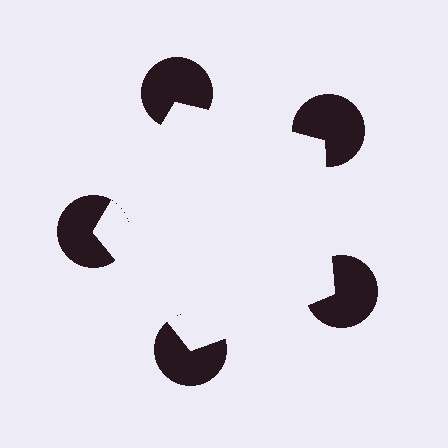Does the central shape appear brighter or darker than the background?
It typically appears slightly brighter than the background, even though no actual brightness change is drawn.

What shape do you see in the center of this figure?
An illusory pentagon — its edges are inferred from the aligned wedge cuts in the pac-man discs, not physically drawn.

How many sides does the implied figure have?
5 sides.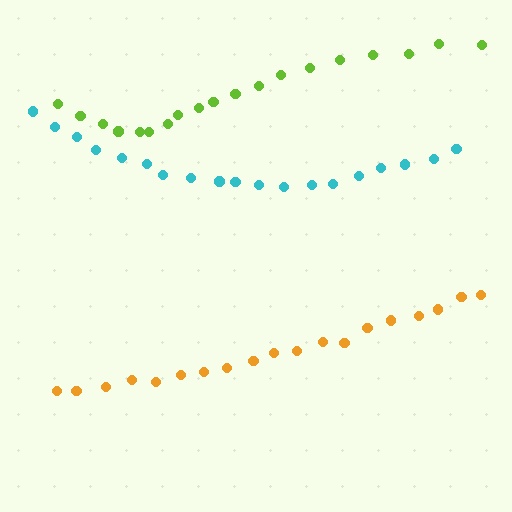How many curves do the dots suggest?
There are 3 distinct paths.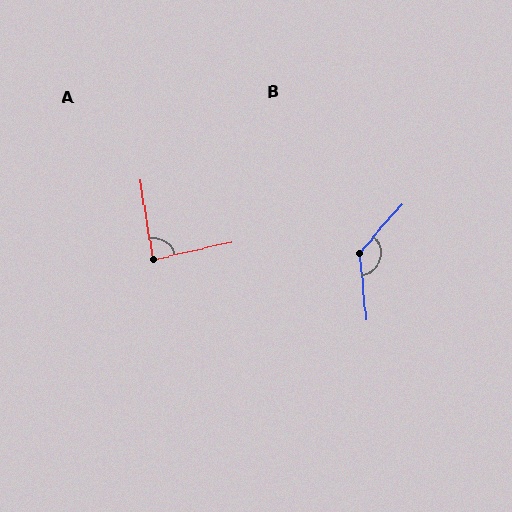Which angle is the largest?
B, at approximately 133 degrees.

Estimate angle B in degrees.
Approximately 133 degrees.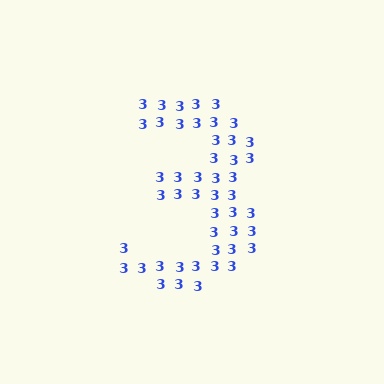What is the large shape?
The large shape is the digit 3.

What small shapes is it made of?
It is made of small digit 3's.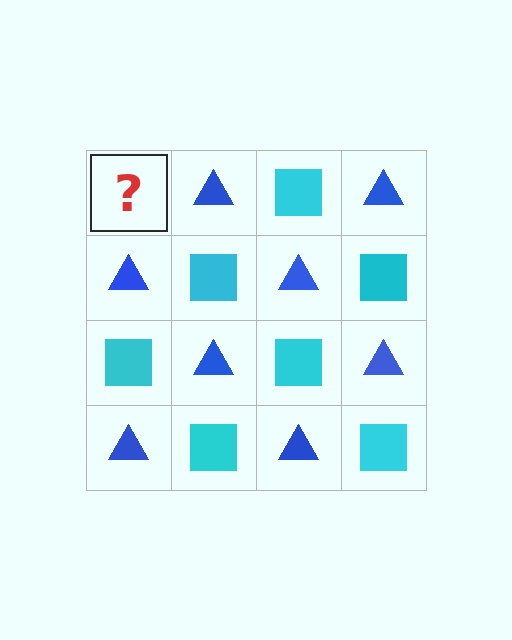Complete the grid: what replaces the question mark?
The question mark should be replaced with a cyan square.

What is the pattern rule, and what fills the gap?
The rule is that it alternates cyan square and blue triangle in a checkerboard pattern. The gap should be filled with a cyan square.